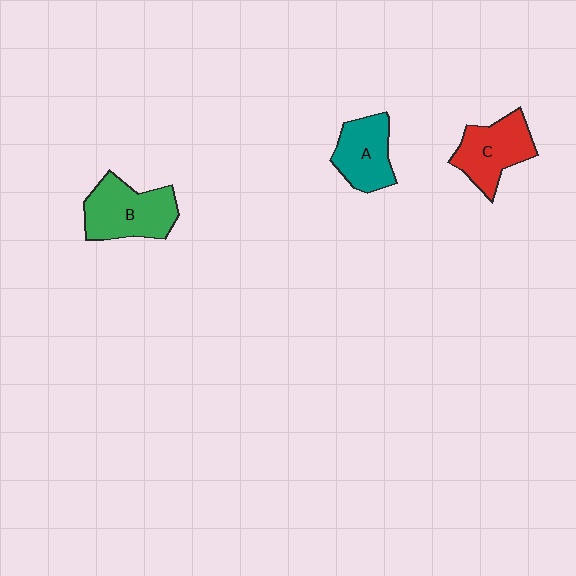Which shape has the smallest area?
Shape A (teal).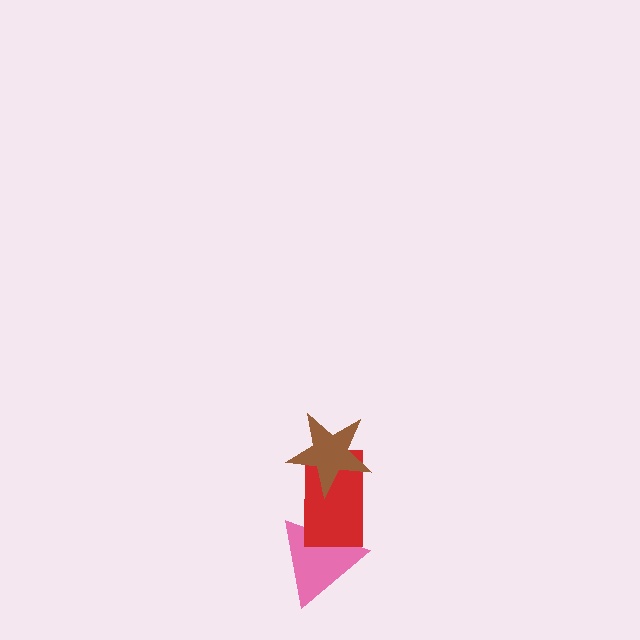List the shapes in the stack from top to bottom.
From top to bottom: the brown star, the red rectangle, the pink triangle.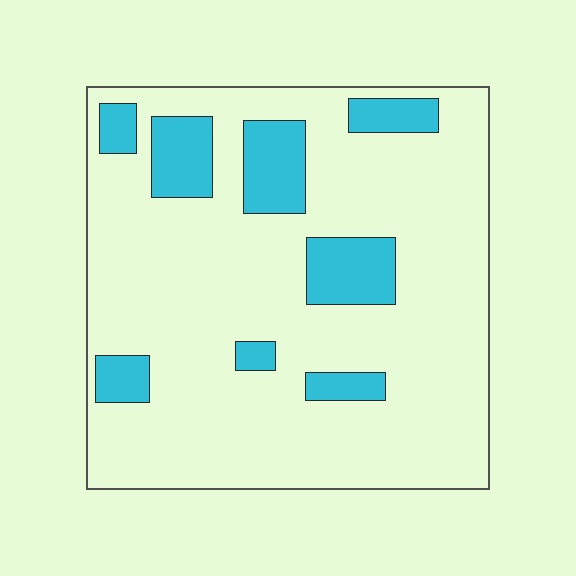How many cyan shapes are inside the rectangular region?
8.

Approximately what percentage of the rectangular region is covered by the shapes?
Approximately 15%.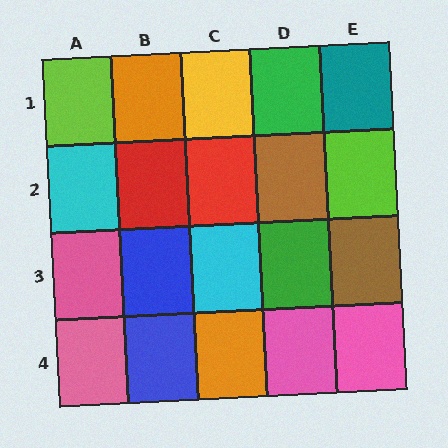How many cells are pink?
4 cells are pink.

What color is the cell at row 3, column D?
Green.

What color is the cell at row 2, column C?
Red.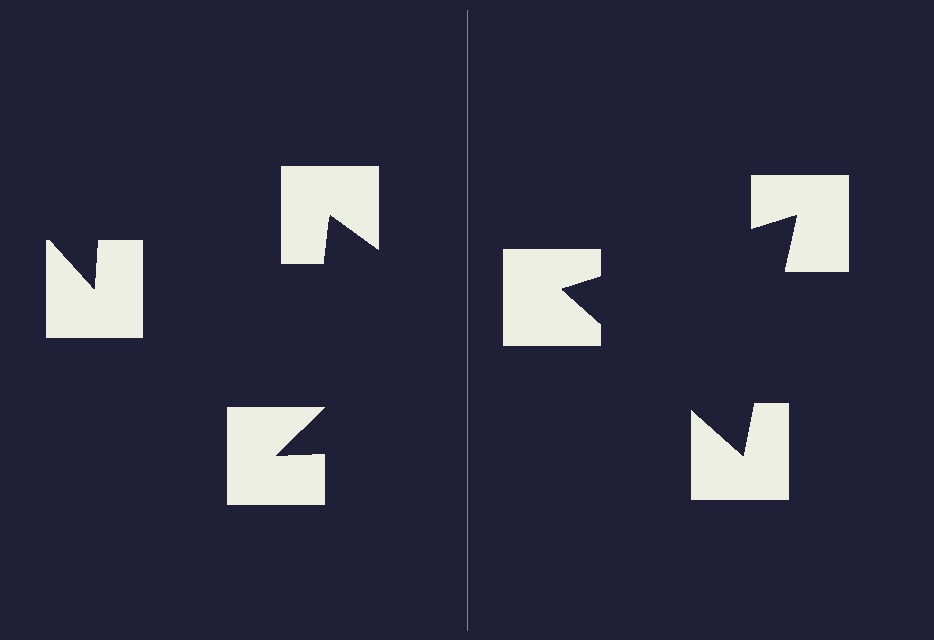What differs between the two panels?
The notched squares are positioned identically on both sides; only the wedge orientations differ. On the right they align to a triangle; on the left they are misaligned.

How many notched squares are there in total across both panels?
6 — 3 on each side.